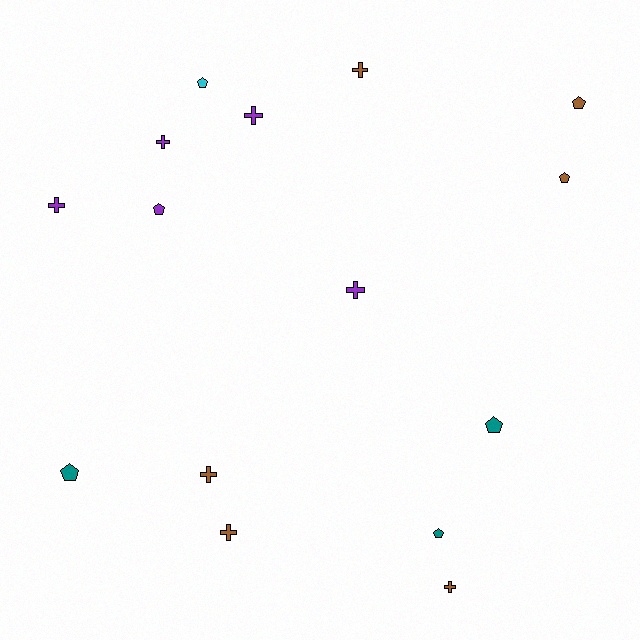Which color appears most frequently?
Brown, with 6 objects.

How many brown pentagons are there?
There are 2 brown pentagons.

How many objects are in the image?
There are 15 objects.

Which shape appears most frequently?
Cross, with 8 objects.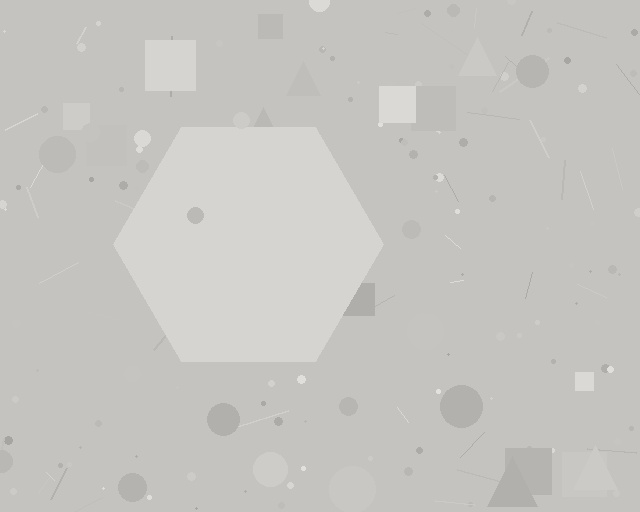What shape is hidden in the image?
A hexagon is hidden in the image.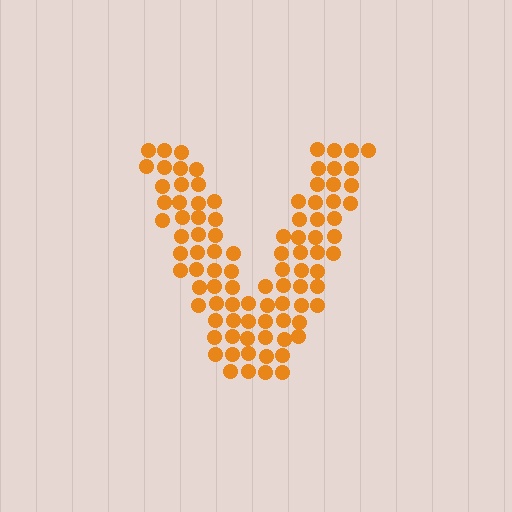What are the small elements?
The small elements are circles.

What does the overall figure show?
The overall figure shows the letter V.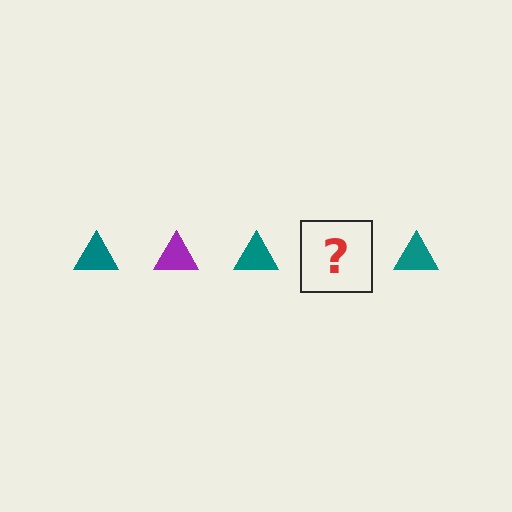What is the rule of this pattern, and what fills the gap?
The rule is that the pattern cycles through teal, purple triangles. The gap should be filled with a purple triangle.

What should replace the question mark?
The question mark should be replaced with a purple triangle.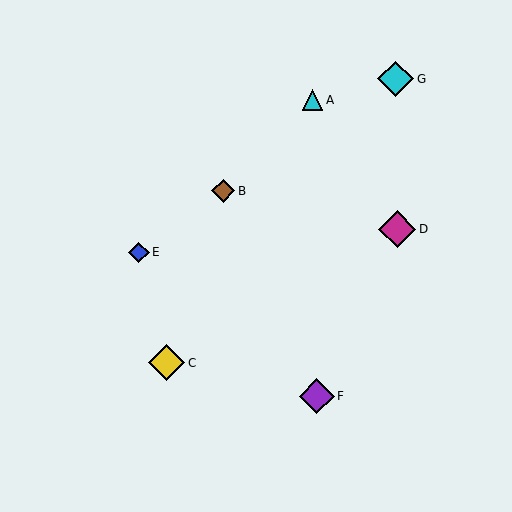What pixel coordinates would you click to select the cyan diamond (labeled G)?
Click at (396, 79) to select the cyan diamond G.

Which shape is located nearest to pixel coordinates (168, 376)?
The yellow diamond (labeled C) at (166, 363) is nearest to that location.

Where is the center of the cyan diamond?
The center of the cyan diamond is at (396, 79).